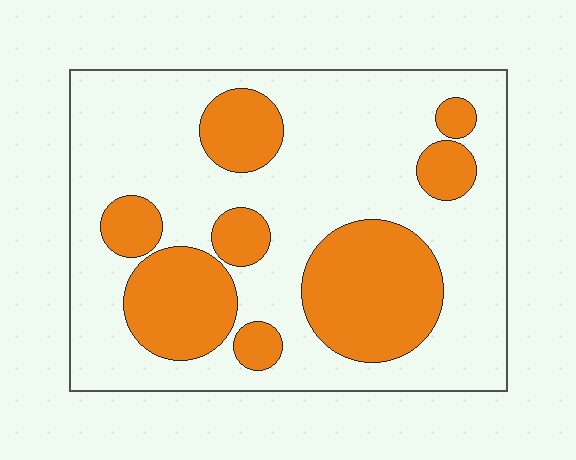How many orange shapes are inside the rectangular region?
8.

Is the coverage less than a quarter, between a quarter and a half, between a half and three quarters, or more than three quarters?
Between a quarter and a half.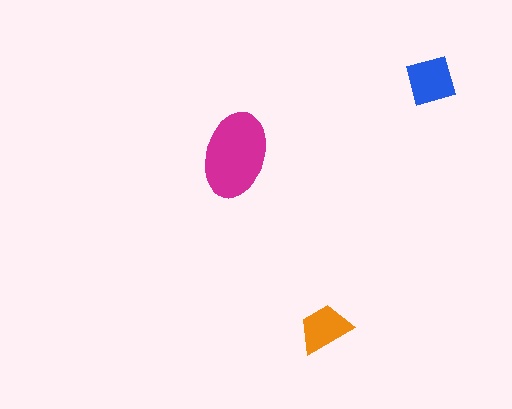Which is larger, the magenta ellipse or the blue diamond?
The magenta ellipse.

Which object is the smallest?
The orange trapezoid.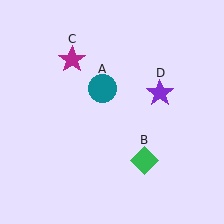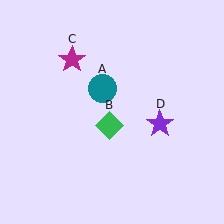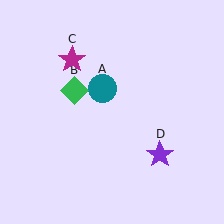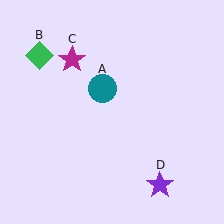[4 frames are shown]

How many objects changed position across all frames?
2 objects changed position: green diamond (object B), purple star (object D).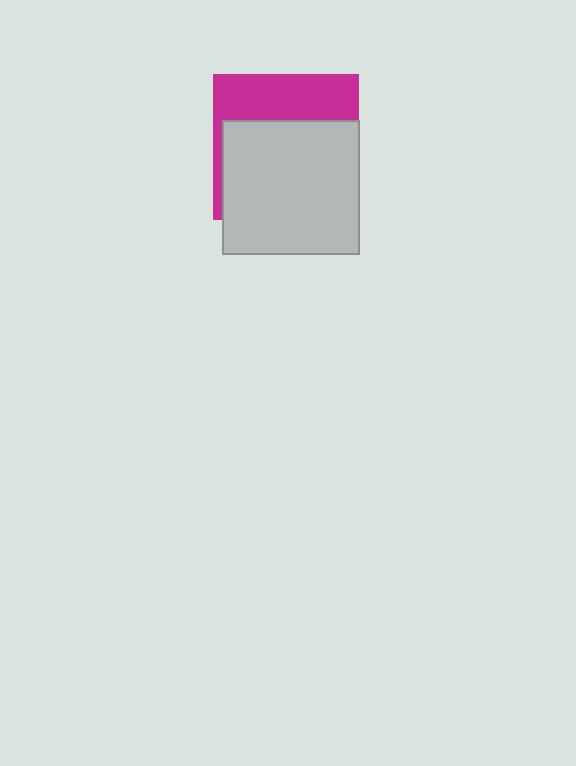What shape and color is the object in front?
The object in front is a light gray rectangle.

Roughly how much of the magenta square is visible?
A small part of it is visible (roughly 35%).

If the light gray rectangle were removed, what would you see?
You would see the complete magenta square.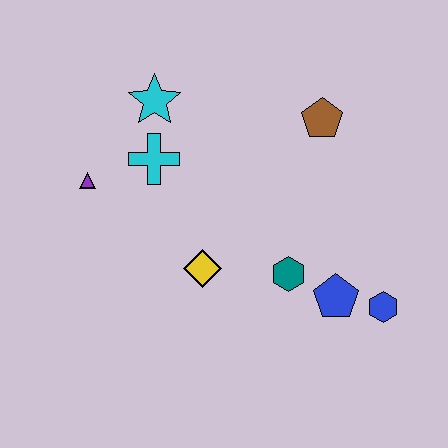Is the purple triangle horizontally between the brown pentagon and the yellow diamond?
No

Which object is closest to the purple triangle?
The cyan cross is closest to the purple triangle.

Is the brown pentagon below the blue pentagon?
No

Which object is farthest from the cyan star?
The blue hexagon is farthest from the cyan star.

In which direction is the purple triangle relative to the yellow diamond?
The purple triangle is to the left of the yellow diamond.